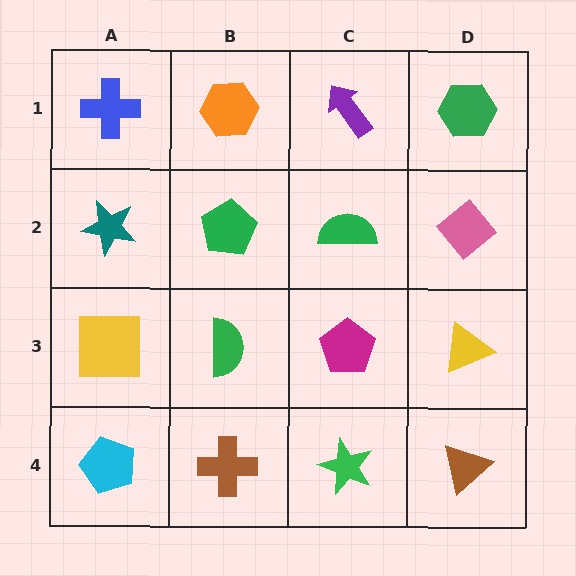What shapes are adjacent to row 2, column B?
An orange hexagon (row 1, column B), a green semicircle (row 3, column B), a teal star (row 2, column A), a green semicircle (row 2, column C).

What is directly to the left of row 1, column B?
A blue cross.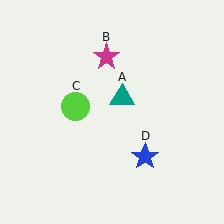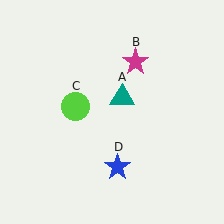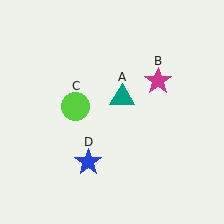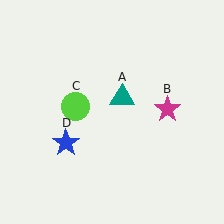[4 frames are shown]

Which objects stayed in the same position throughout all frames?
Teal triangle (object A) and lime circle (object C) remained stationary.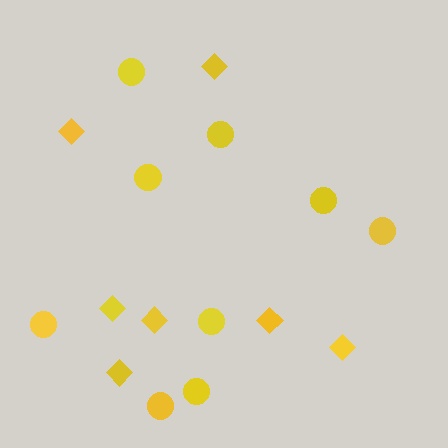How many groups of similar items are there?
There are 2 groups: one group of diamonds (7) and one group of circles (9).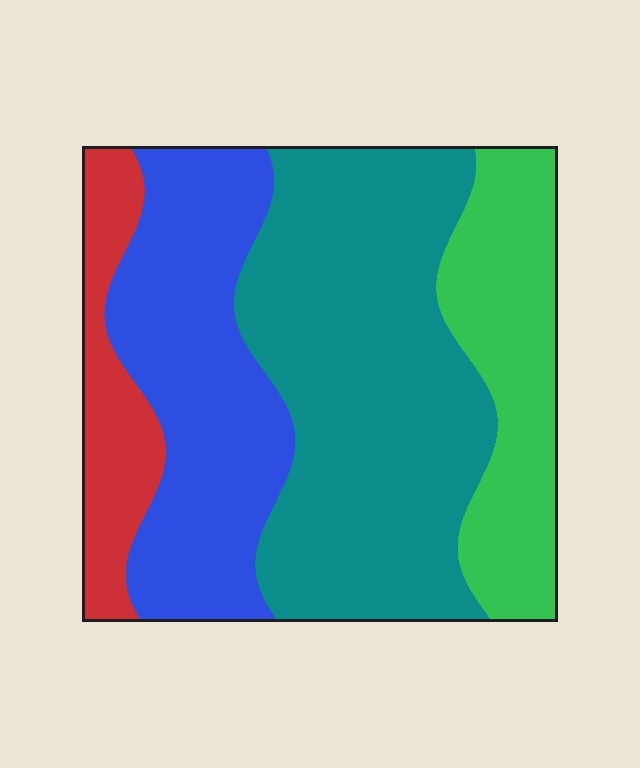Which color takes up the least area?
Red, at roughly 10%.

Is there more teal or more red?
Teal.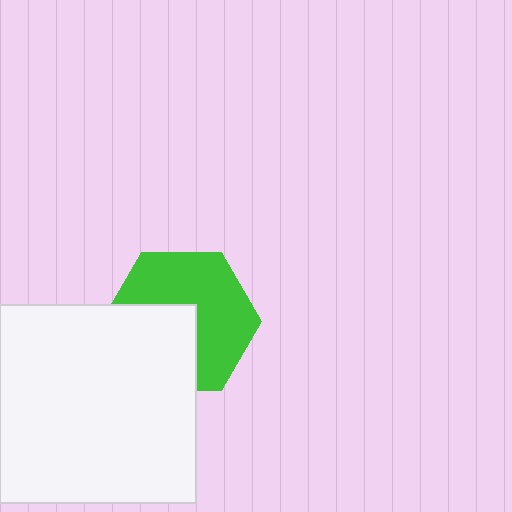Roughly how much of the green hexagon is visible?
About half of it is visible (roughly 59%).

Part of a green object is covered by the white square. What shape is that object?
It is a hexagon.